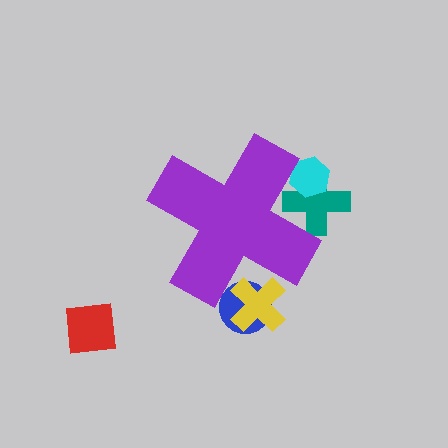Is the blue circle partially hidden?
Yes, the blue circle is partially hidden behind the purple cross.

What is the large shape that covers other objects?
A purple cross.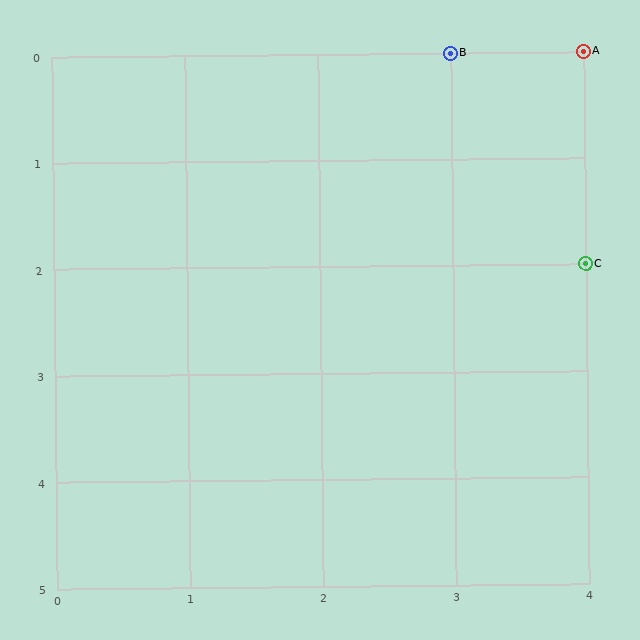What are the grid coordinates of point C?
Point C is at grid coordinates (4, 2).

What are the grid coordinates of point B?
Point B is at grid coordinates (3, 0).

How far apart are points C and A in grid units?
Points C and A are 2 rows apart.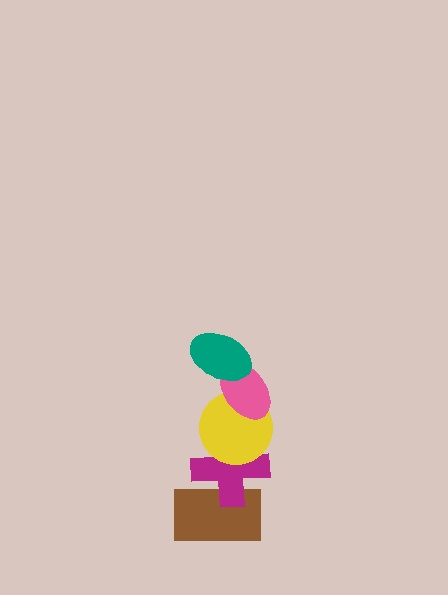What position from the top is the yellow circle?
The yellow circle is 3rd from the top.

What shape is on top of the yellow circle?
The pink ellipse is on top of the yellow circle.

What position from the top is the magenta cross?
The magenta cross is 4th from the top.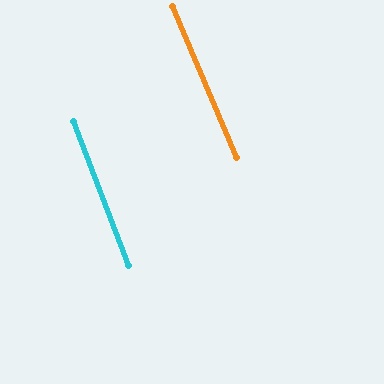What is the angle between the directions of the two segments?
Approximately 2 degrees.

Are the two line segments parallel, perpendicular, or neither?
Parallel — their directions differ by only 1.9°.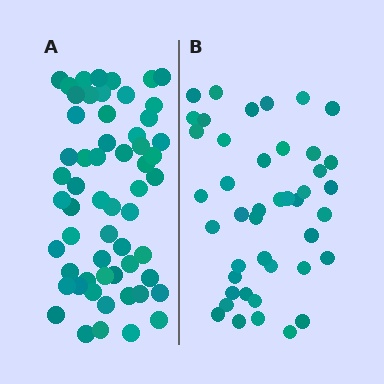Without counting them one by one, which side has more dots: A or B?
Region A (the left region) has more dots.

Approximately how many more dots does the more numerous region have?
Region A has approximately 15 more dots than region B.